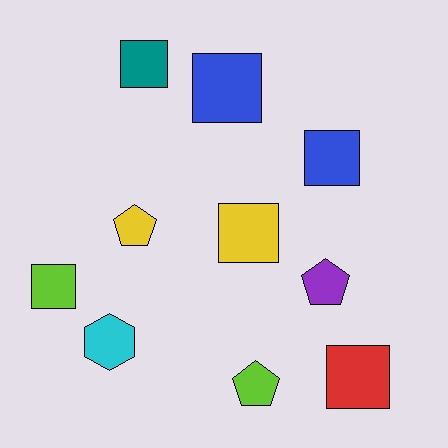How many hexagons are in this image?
There is 1 hexagon.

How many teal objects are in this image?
There is 1 teal object.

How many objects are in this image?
There are 10 objects.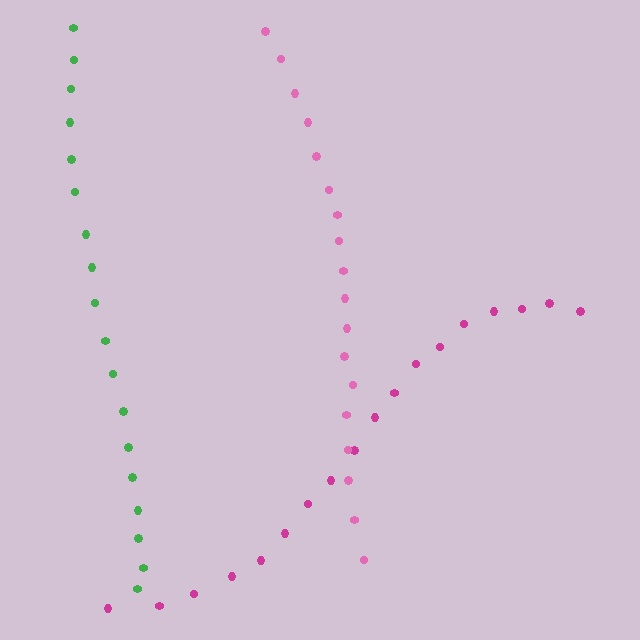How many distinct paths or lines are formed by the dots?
There are 3 distinct paths.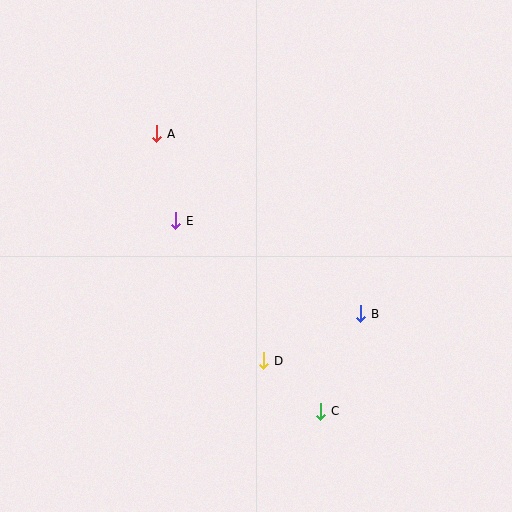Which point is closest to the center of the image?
Point E at (176, 221) is closest to the center.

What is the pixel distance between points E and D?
The distance between E and D is 165 pixels.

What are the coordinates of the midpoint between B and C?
The midpoint between B and C is at (341, 362).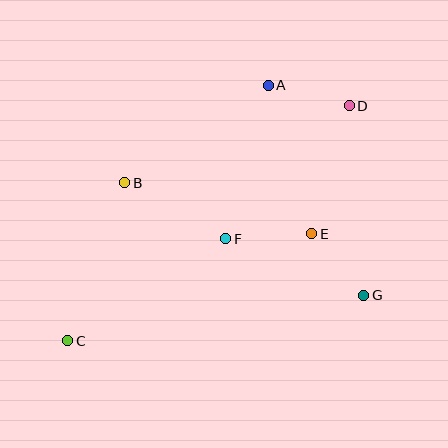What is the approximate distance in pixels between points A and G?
The distance between A and G is approximately 231 pixels.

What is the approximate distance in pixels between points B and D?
The distance between B and D is approximately 237 pixels.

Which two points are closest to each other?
Points E and G are closest to each other.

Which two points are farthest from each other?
Points C and D are farthest from each other.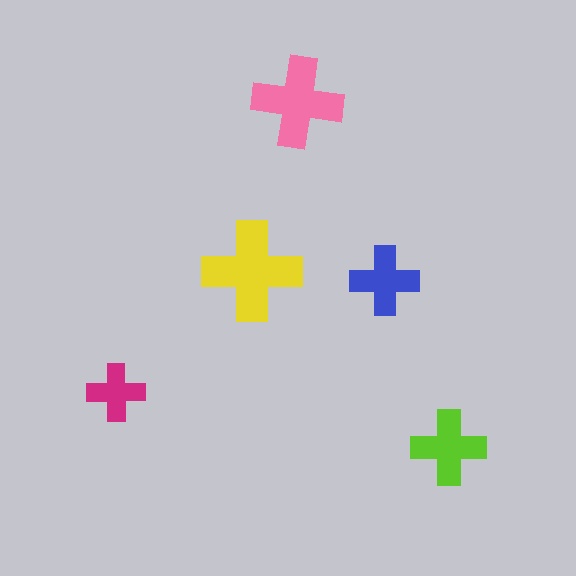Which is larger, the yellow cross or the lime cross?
The yellow one.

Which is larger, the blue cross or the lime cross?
The lime one.